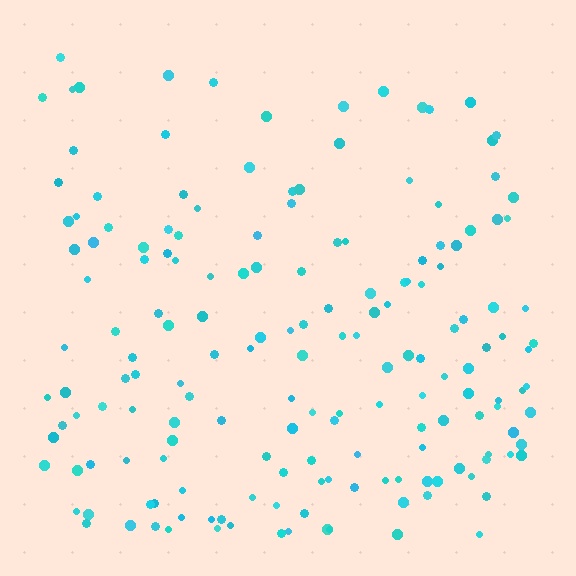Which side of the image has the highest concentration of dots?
The bottom.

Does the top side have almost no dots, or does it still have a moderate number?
Still a moderate number, just noticeably fewer than the bottom.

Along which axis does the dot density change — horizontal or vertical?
Vertical.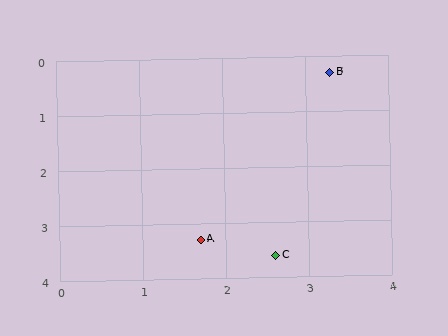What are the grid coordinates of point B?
Point B is at approximately (3.3, 0.3).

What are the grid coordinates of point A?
Point A is at approximately (1.7, 3.3).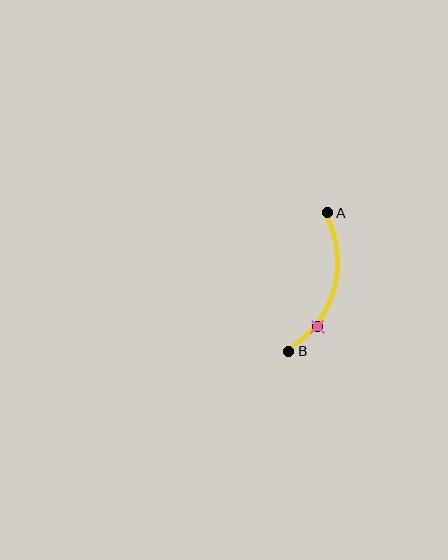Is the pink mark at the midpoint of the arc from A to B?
No. The pink mark lies on the arc but is closer to endpoint B. The arc midpoint would be at the point on the curve equidistant along the arc from both A and B.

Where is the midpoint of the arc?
The arc midpoint is the point on the curve farthest from the straight line joining A and B. It sits to the right of that line.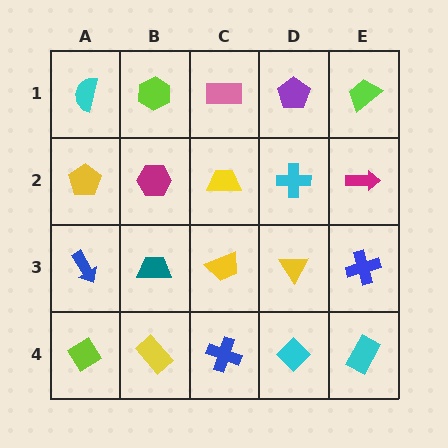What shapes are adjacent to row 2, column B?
A lime hexagon (row 1, column B), a teal trapezoid (row 3, column B), a yellow pentagon (row 2, column A), a yellow trapezoid (row 2, column C).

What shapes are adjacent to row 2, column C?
A pink rectangle (row 1, column C), a yellow trapezoid (row 3, column C), a magenta hexagon (row 2, column B), a cyan cross (row 2, column D).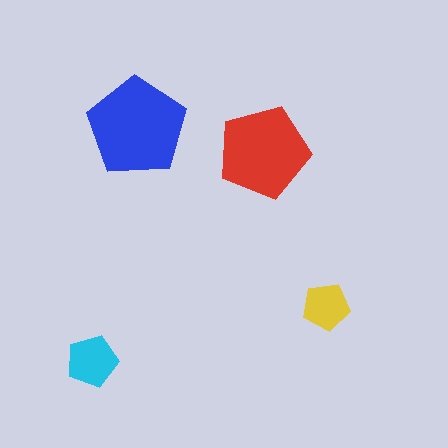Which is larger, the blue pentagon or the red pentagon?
The blue one.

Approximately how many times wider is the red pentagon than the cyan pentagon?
About 2 times wider.